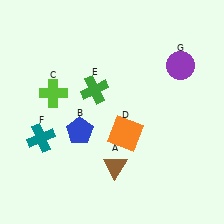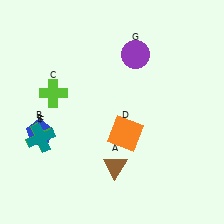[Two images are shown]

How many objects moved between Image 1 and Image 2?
3 objects moved between the two images.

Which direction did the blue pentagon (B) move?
The blue pentagon (B) moved left.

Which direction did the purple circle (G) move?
The purple circle (G) moved left.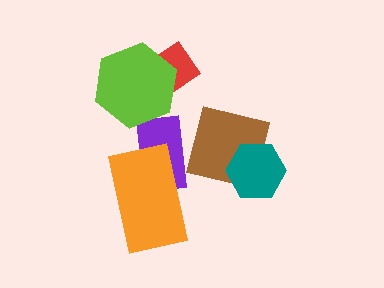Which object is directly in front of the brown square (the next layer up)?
The teal hexagon is directly in front of the brown square.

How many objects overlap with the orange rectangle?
1 object overlaps with the orange rectangle.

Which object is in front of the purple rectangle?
The orange rectangle is in front of the purple rectangle.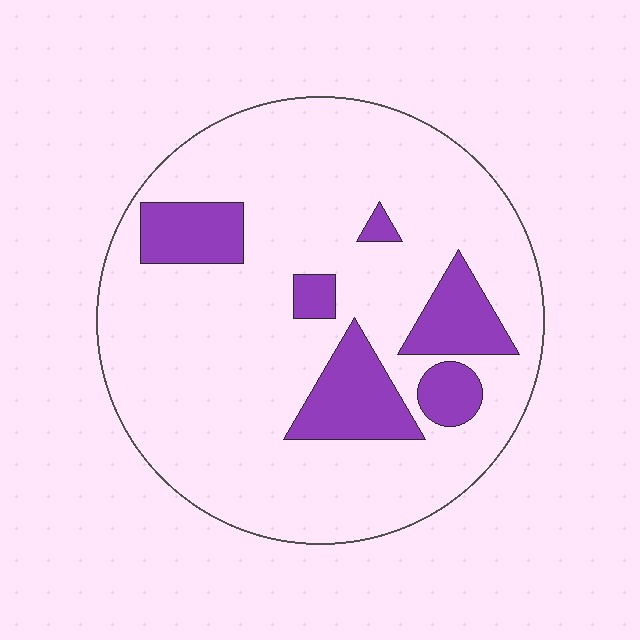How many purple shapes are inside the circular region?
6.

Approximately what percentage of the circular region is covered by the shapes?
Approximately 20%.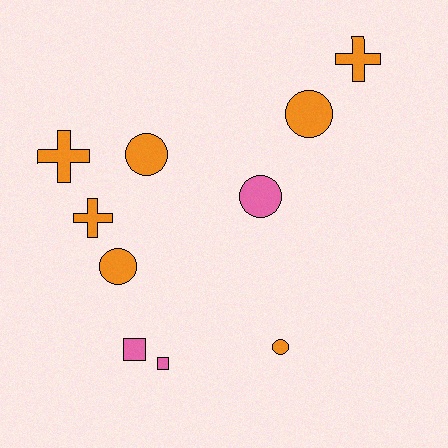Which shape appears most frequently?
Circle, with 5 objects.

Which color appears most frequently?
Orange, with 7 objects.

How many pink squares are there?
There are 2 pink squares.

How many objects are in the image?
There are 10 objects.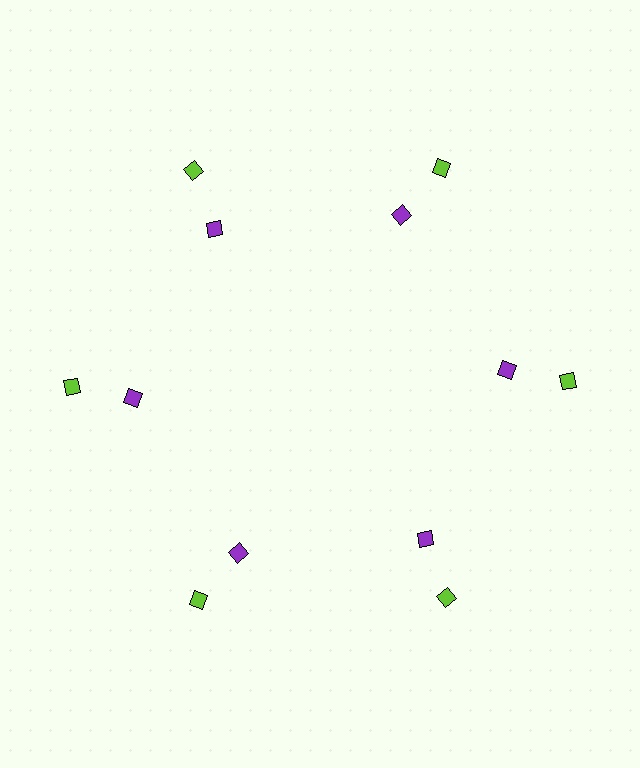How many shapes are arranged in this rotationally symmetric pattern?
There are 12 shapes, arranged in 6 groups of 2.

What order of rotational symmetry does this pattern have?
This pattern has 6-fold rotational symmetry.